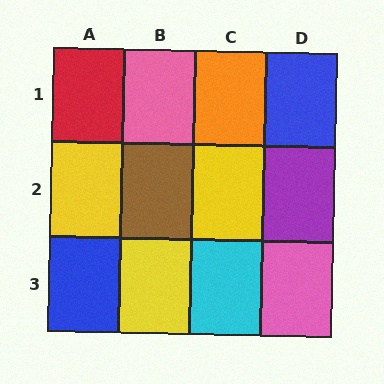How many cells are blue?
2 cells are blue.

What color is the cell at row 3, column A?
Blue.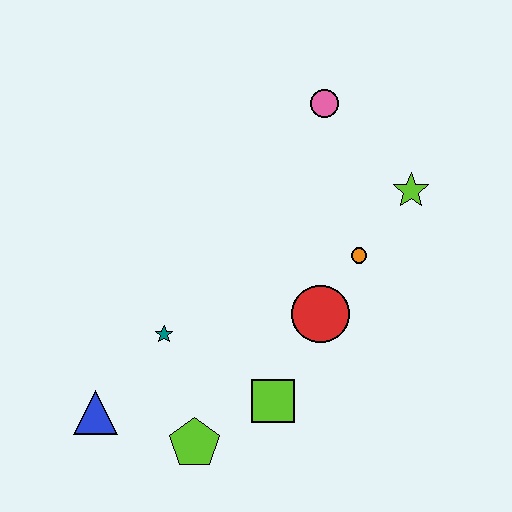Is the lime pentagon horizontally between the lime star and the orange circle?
No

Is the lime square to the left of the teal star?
No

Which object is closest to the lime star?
The orange circle is closest to the lime star.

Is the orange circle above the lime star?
No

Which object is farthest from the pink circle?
The blue triangle is farthest from the pink circle.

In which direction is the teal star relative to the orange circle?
The teal star is to the left of the orange circle.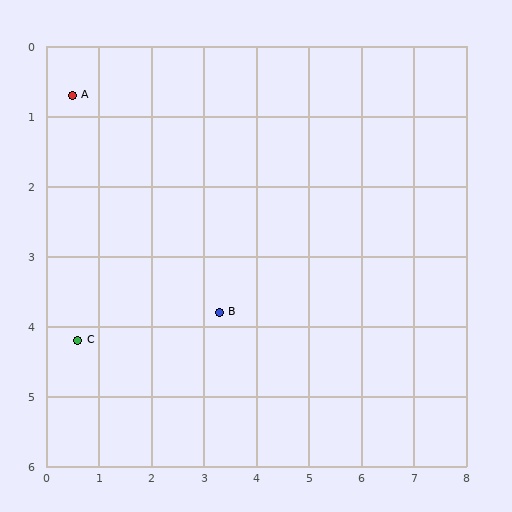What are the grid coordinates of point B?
Point B is at approximately (3.3, 3.8).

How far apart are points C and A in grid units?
Points C and A are about 3.5 grid units apart.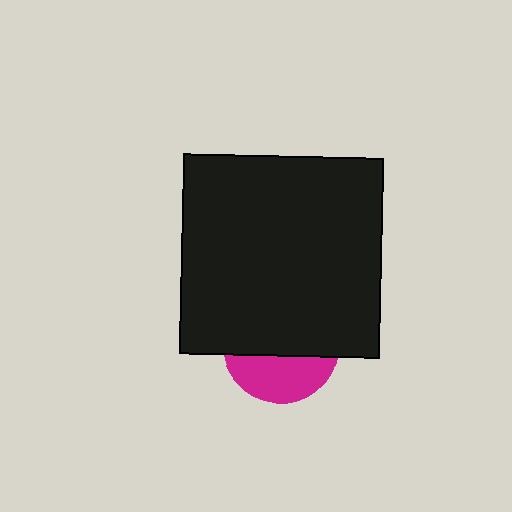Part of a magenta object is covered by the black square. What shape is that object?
It is a circle.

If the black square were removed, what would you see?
You would see the complete magenta circle.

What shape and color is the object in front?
The object in front is a black square.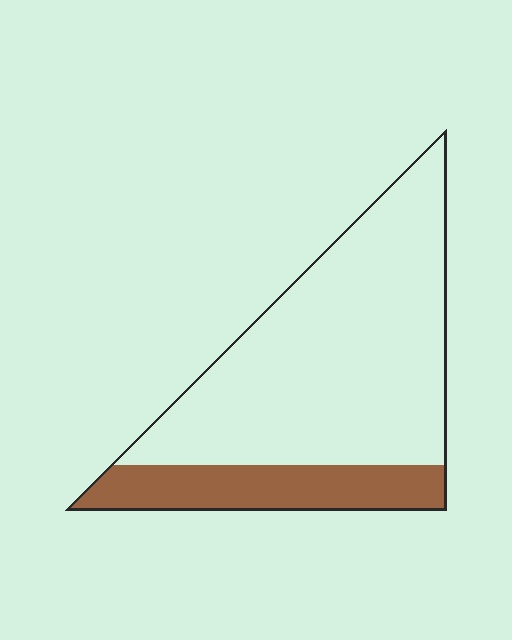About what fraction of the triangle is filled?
About one quarter (1/4).